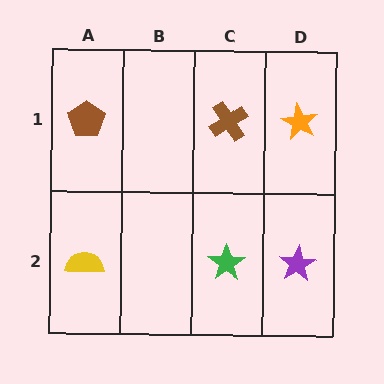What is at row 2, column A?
A yellow semicircle.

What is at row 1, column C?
A brown cross.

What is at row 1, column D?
An orange star.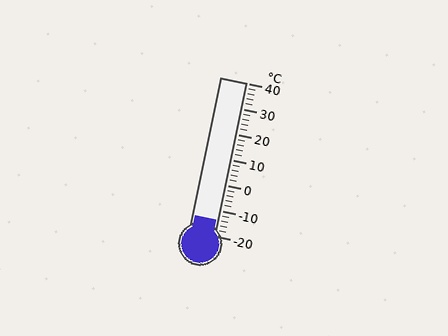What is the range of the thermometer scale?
The thermometer scale ranges from -20°C to 40°C.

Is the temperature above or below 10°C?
The temperature is below 10°C.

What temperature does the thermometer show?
The thermometer shows approximately -14°C.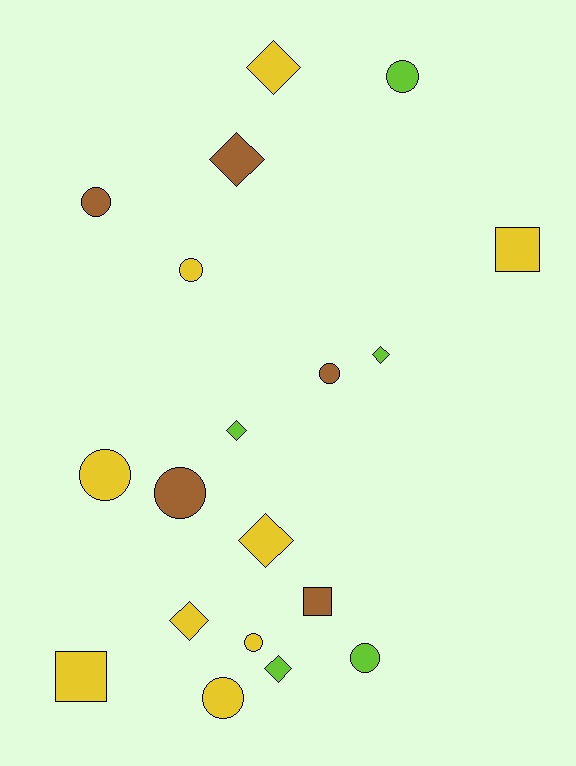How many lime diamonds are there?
There are 3 lime diamonds.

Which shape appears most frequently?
Circle, with 9 objects.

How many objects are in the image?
There are 19 objects.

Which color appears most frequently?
Yellow, with 9 objects.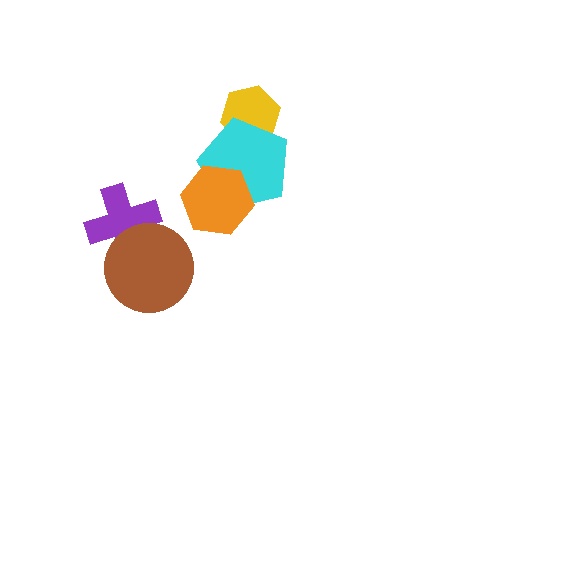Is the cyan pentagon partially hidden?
Yes, it is partially covered by another shape.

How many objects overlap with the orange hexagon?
1 object overlaps with the orange hexagon.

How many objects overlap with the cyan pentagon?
2 objects overlap with the cyan pentagon.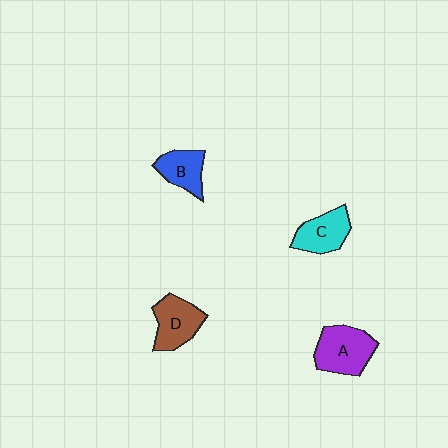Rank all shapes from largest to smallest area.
From largest to smallest: A (purple), D (brown), C (cyan), B (blue).